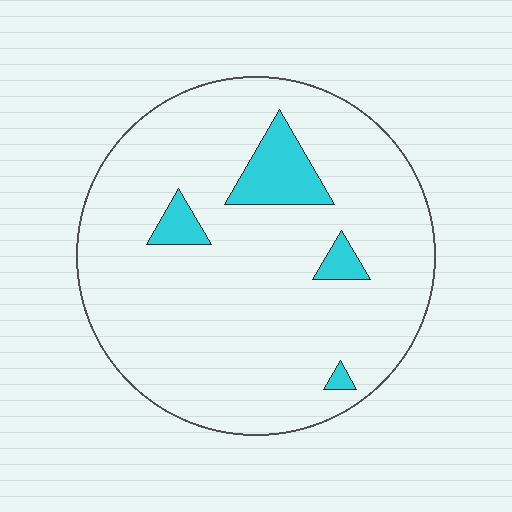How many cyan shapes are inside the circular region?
4.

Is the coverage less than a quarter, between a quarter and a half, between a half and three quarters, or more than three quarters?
Less than a quarter.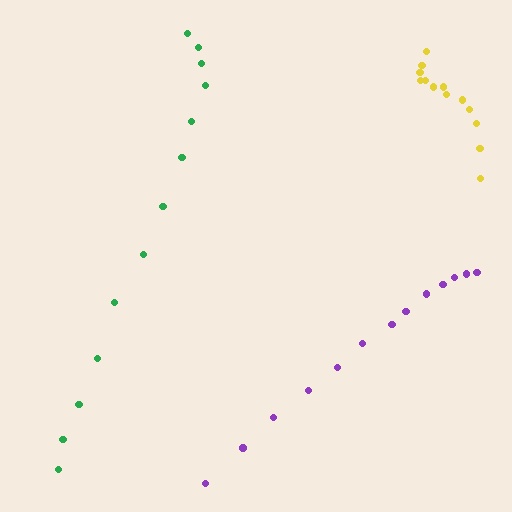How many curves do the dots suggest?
There are 3 distinct paths.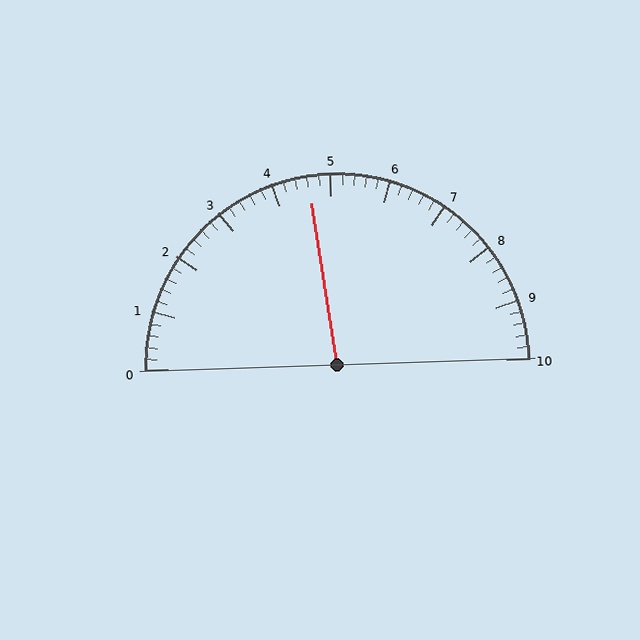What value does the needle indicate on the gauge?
The needle indicates approximately 4.6.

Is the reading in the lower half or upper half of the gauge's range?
The reading is in the lower half of the range (0 to 10).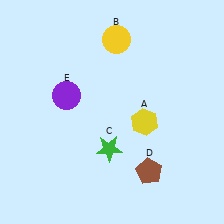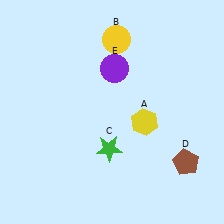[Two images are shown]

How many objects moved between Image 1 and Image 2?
2 objects moved between the two images.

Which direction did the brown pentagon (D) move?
The brown pentagon (D) moved right.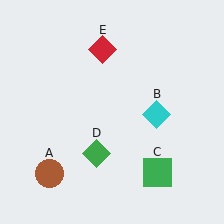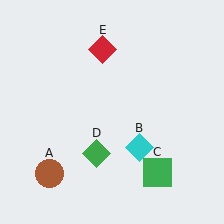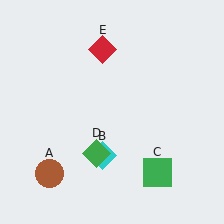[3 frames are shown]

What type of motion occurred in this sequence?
The cyan diamond (object B) rotated clockwise around the center of the scene.